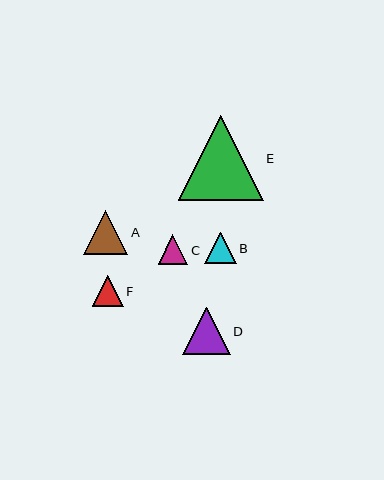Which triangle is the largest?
Triangle E is the largest with a size of approximately 85 pixels.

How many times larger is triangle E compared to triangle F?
Triangle E is approximately 2.7 times the size of triangle F.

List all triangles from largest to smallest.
From largest to smallest: E, D, A, B, F, C.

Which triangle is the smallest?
Triangle C is the smallest with a size of approximately 29 pixels.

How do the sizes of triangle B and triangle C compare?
Triangle B and triangle C are approximately the same size.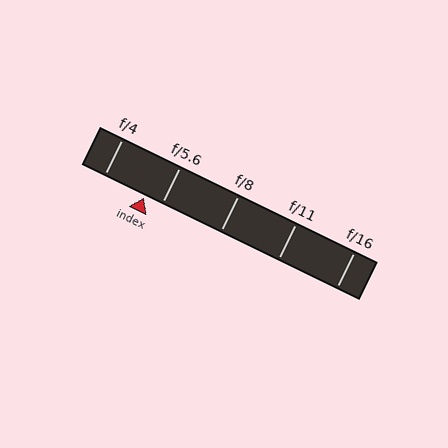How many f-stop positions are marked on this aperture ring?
There are 5 f-stop positions marked.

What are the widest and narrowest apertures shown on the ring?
The widest aperture shown is f/4 and the narrowest is f/16.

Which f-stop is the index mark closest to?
The index mark is closest to f/5.6.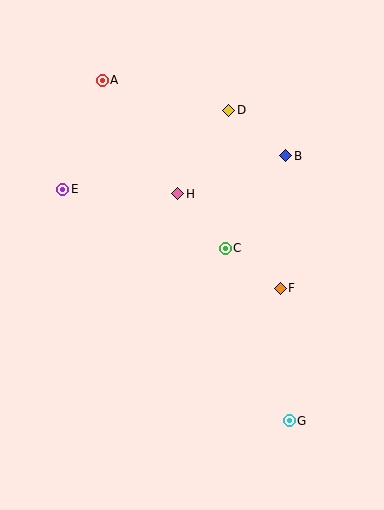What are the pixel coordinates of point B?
Point B is at (286, 156).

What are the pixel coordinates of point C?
Point C is at (225, 248).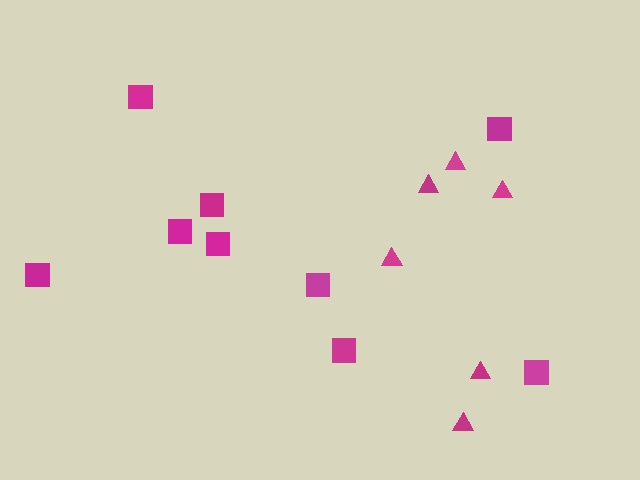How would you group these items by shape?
There are 2 groups: one group of triangles (6) and one group of squares (9).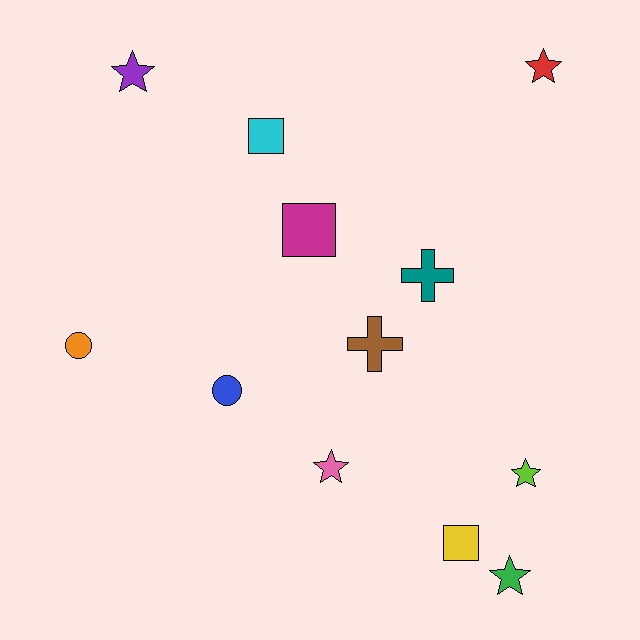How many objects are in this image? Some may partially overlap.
There are 12 objects.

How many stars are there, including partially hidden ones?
There are 5 stars.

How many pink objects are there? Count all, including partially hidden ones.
There is 1 pink object.